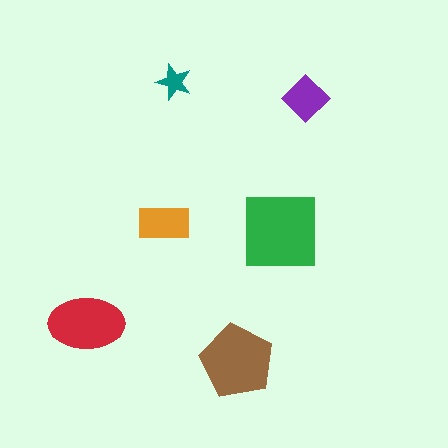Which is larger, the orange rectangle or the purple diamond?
The orange rectangle.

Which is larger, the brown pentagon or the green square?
The green square.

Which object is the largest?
The green square.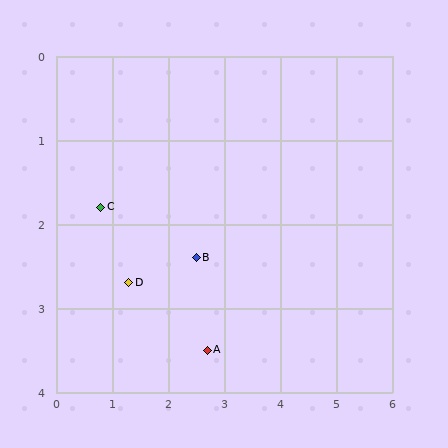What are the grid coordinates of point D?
Point D is at approximately (1.3, 2.7).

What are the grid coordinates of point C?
Point C is at approximately (0.8, 1.8).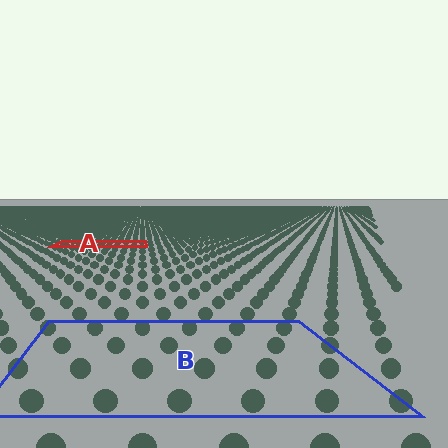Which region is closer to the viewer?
Region B is closer. The texture elements there are larger and more spread out.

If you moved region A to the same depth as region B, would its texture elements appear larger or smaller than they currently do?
They would appear larger. At a closer depth, the same texture elements are projected at a bigger on-screen size.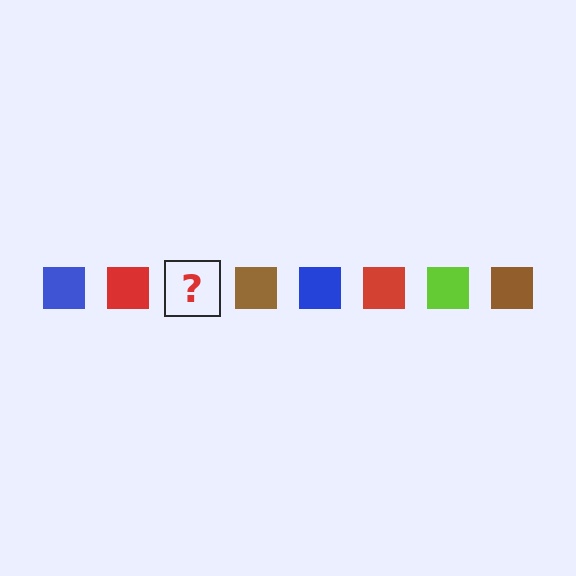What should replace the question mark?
The question mark should be replaced with a lime square.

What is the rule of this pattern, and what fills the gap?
The rule is that the pattern cycles through blue, red, lime, brown squares. The gap should be filled with a lime square.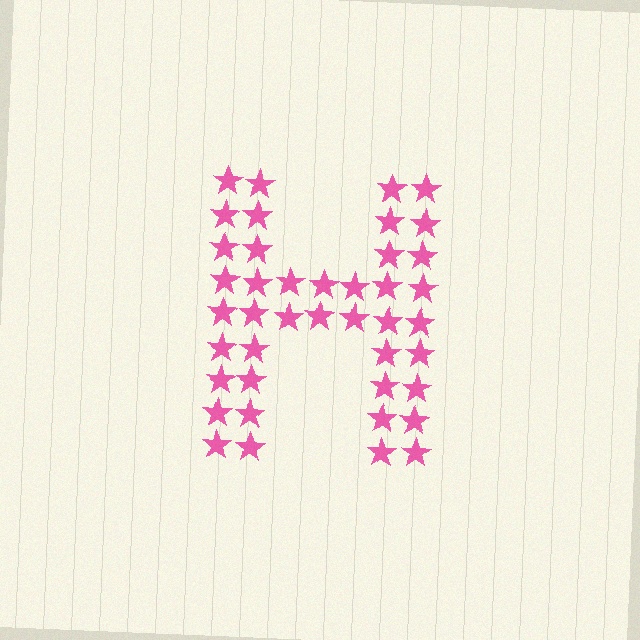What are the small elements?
The small elements are stars.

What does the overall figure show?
The overall figure shows the letter H.